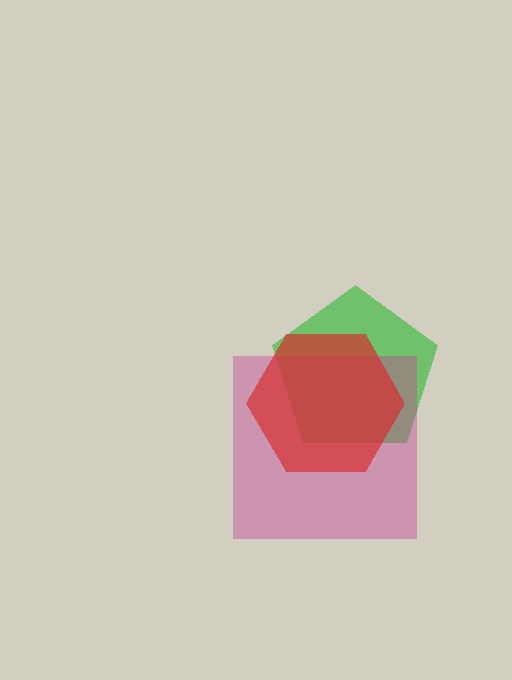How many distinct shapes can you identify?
There are 3 distinct shapes: a green pentagon, a magenta square, a red hexagon.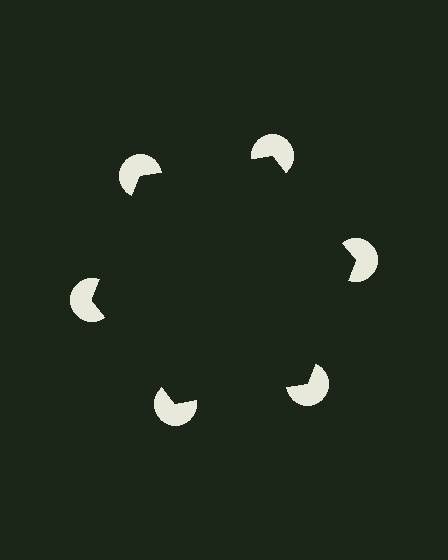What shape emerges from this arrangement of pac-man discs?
An illusory hexagon — its edges are inferred from the aligned wedge cuts in the pac-man discs, not physically drawn.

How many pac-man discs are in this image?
There are 6 — one at each vertex of the illusory hexagon.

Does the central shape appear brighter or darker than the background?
It typically appears slightly darker than the background, even though no actual brightness change is drawn.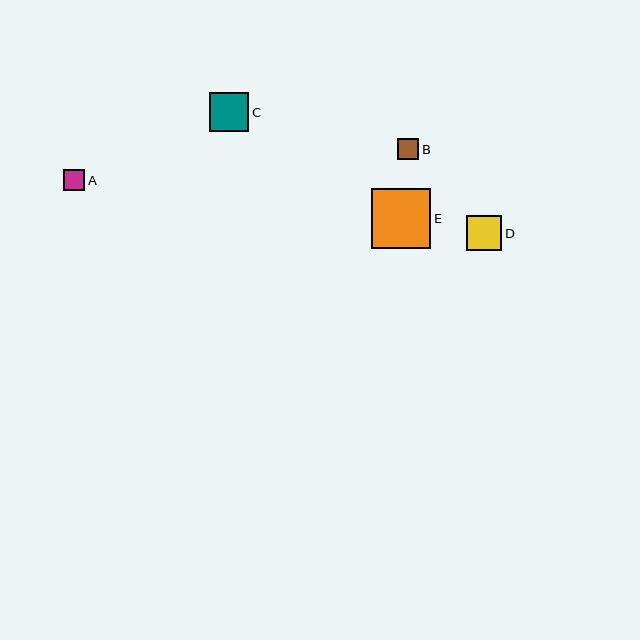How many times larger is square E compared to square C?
Square E is approximately 1.5 times the size of square C.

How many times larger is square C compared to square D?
Square C is approximately 1.1 times the size of square D.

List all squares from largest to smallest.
From largest to smallest: E, C, D, A, B.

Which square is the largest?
Square E is the largest with a size of approximately 60 pixels.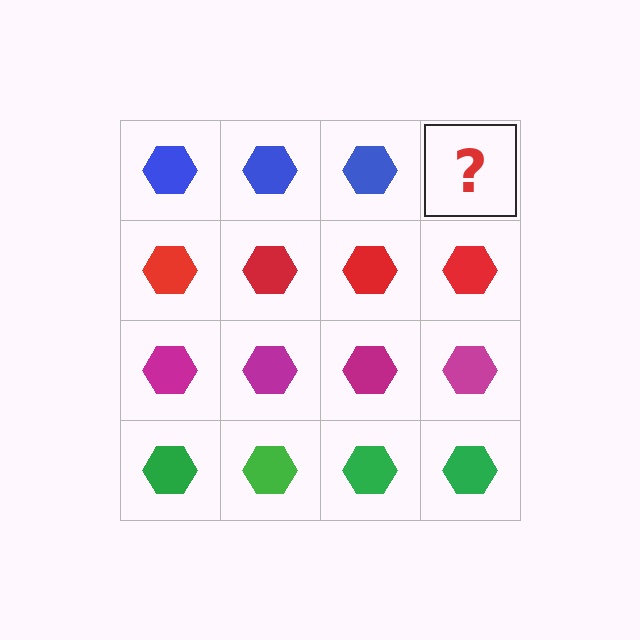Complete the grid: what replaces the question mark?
The question mark should be replaced with a blue hexagon.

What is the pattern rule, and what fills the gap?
The rule is that each row has a consistent color. The gap should be filled with a blue hexagon.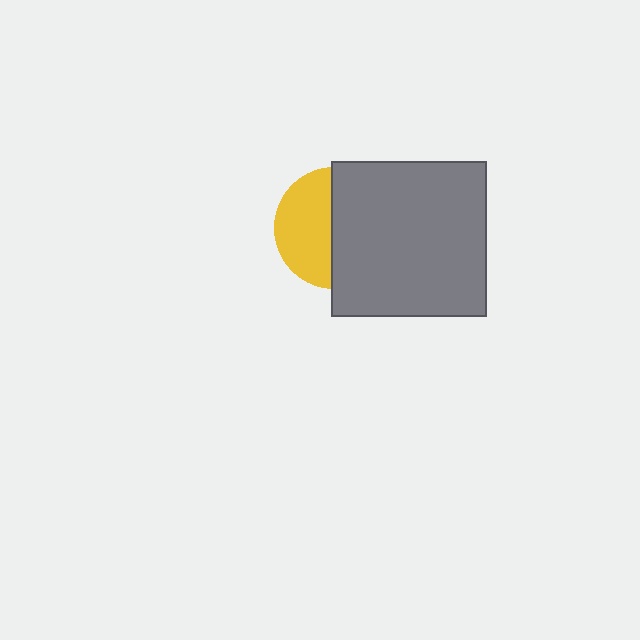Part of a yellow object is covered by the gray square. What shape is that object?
It is a circle.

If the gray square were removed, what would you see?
You would see the complete yellow circle.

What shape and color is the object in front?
The object in front is a gray square.